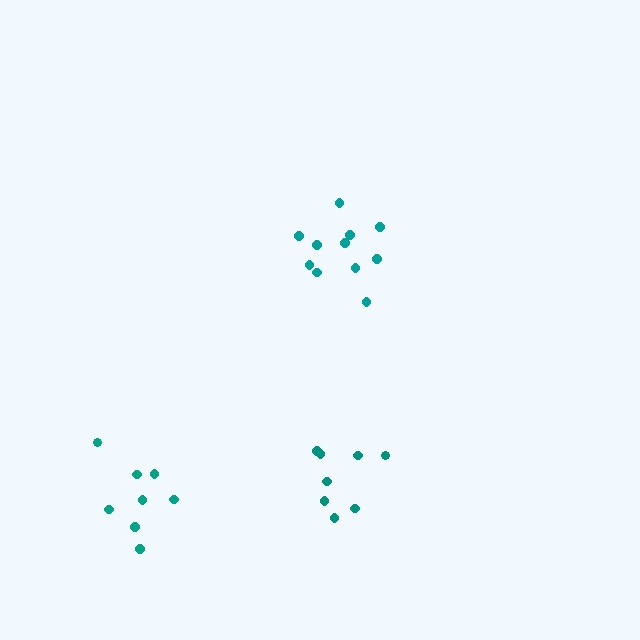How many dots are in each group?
Group 1: 11 dots, Group 2: 8 dots, Group 3: 8 dots (27 total).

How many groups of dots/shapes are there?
There are 3 groups.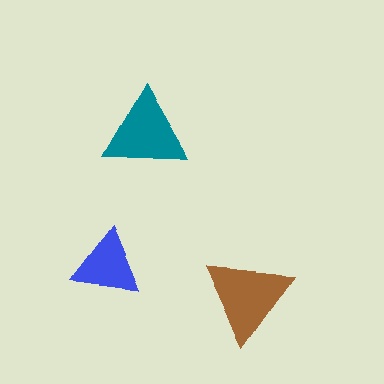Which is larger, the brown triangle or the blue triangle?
The brown one.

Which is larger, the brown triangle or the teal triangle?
The brown one.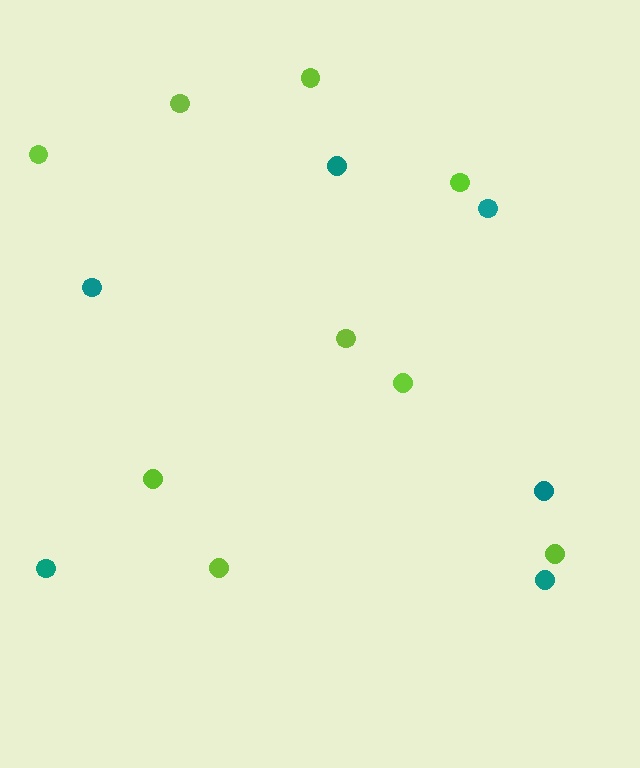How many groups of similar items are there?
There are 2 groups: one group of lime circles (9) and one group of teal circles (6).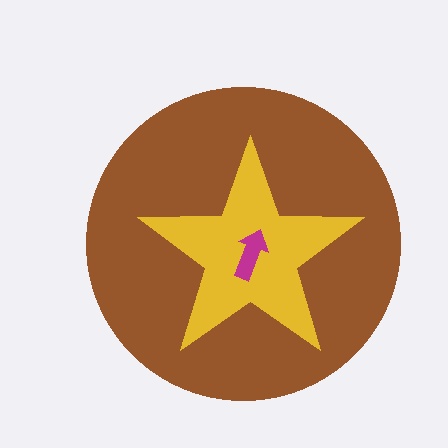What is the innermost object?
The magenta arrow.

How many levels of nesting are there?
3.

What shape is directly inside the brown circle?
The yellow star.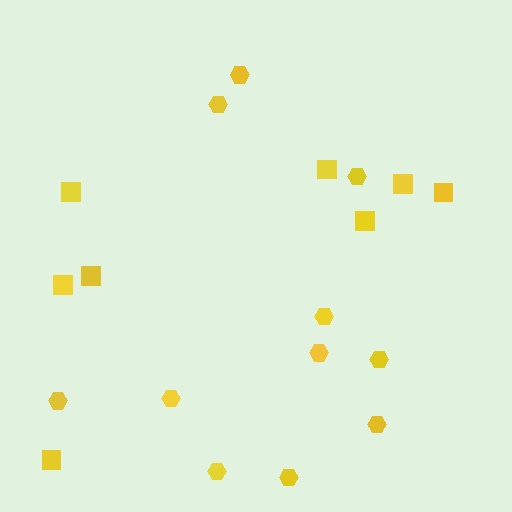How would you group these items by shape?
There are 2 groups: one group of squares (8) and one group of hexagons (11).